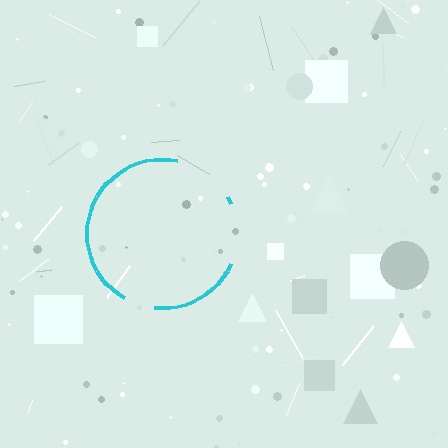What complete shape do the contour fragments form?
The contour fragments form a circle.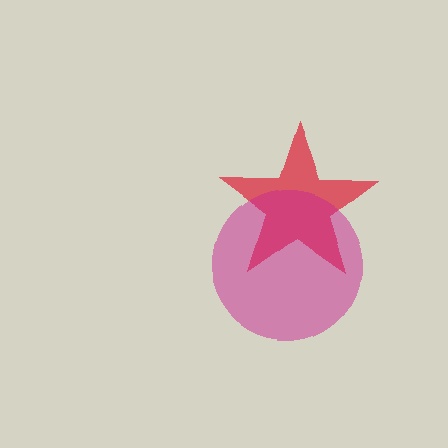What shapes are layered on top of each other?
The layered shapes are: a red star, a magenta circle.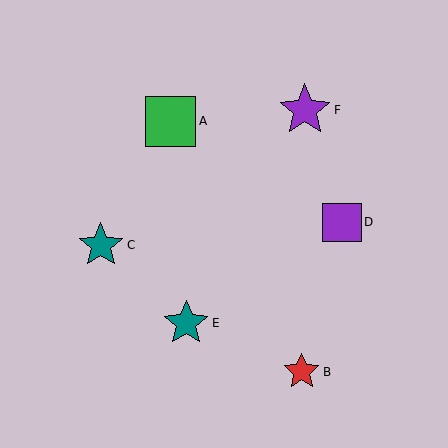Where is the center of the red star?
The center of the red star is at (302, 372).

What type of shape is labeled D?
Shape D is a purple square.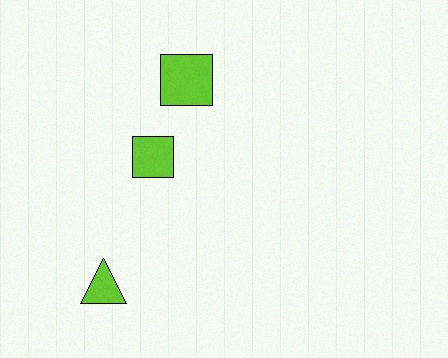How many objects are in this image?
There are 3 objects.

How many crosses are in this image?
There are no crosses.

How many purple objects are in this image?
There are no purple objects.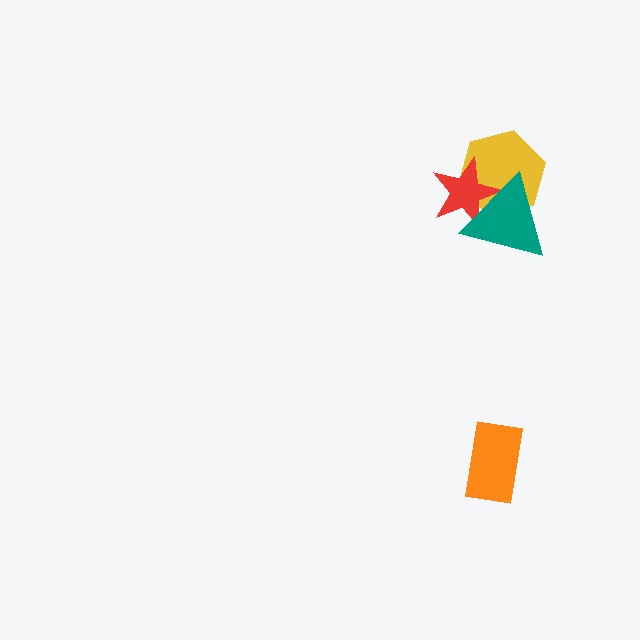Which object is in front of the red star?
The teal triangle is in front of the red star.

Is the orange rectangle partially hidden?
No, no other shape covers it.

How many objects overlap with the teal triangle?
2 objects overlap with the teal triangle.